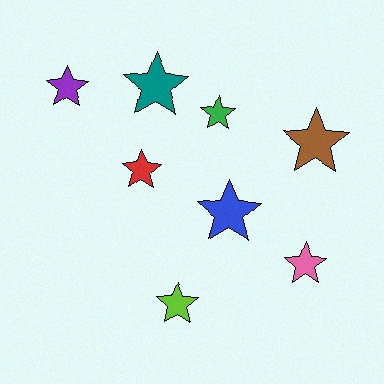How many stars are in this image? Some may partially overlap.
There are 8 stars.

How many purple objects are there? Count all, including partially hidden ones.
There is 1 purple object.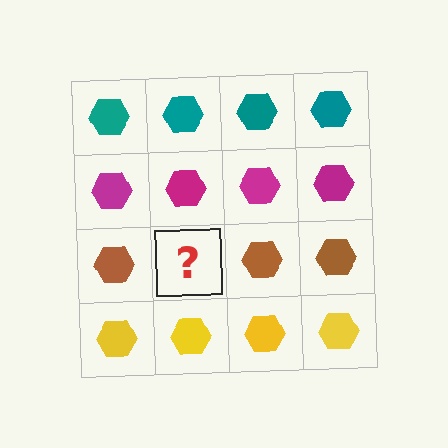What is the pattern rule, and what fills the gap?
The rule is that each row has a consistent color. The gap should be filled with a brown hexagon.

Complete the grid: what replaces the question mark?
The question mark should be replaced with a brown hexagon.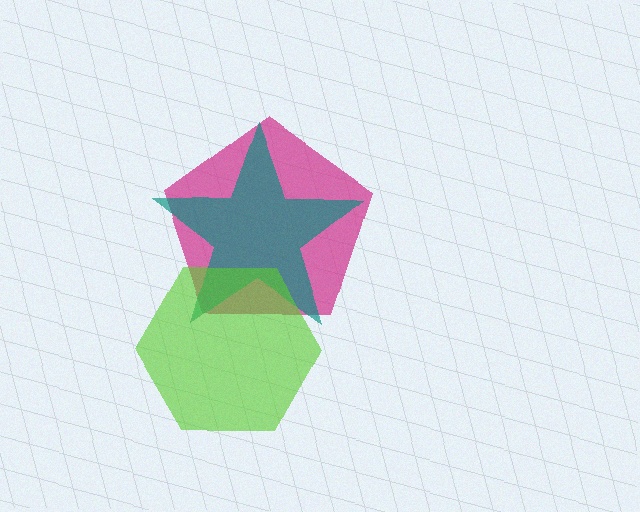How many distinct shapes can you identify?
There are 3 distinct shapes: a magenta pentagon, a teal star, a lime hexagon.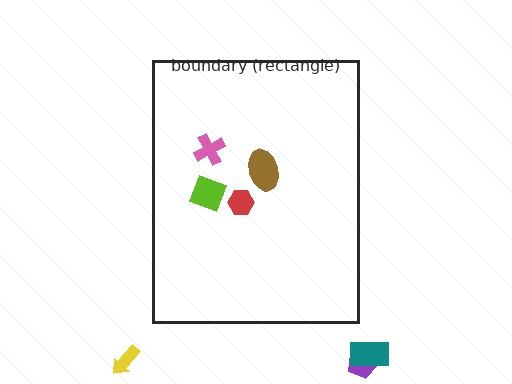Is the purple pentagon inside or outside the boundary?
Outside.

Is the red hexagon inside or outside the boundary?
Inside.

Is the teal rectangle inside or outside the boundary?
Outside.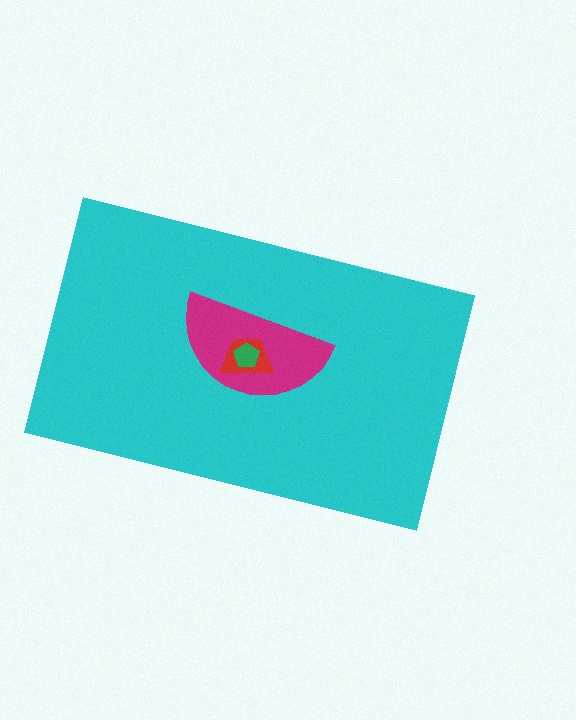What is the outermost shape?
The cyan rectangle.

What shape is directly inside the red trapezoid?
The green pentagon.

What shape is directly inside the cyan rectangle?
The magenta semicircle.